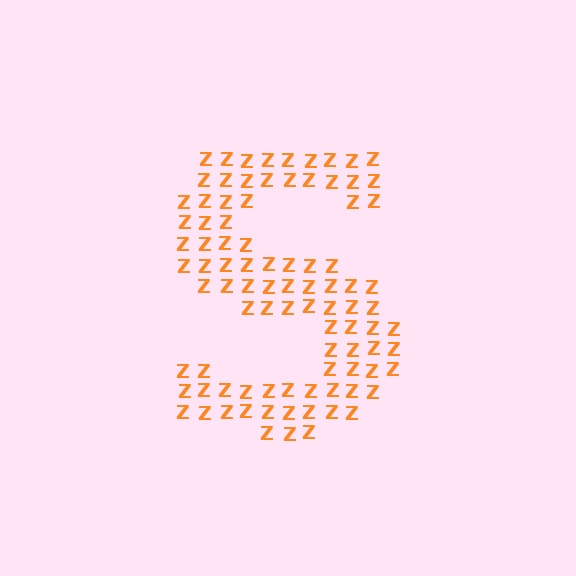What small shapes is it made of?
It is made of small letter Z's.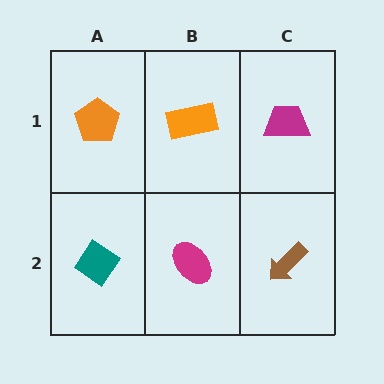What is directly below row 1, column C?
A brown arrow.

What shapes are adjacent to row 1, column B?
A magenta ellipse (row 2, column B), an orange pentagon (row 1, column A), a magenta trapezoid (row 1, column C).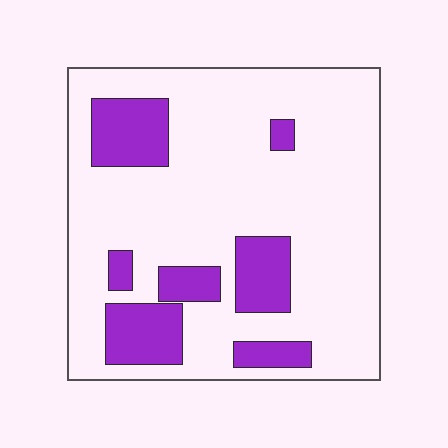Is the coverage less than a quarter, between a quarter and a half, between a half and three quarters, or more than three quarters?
Less than a quarter.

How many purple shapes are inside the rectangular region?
7.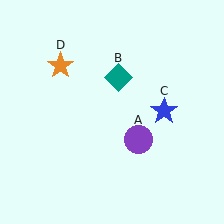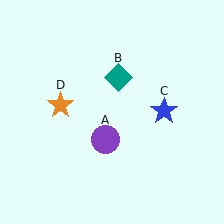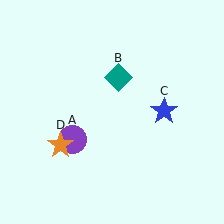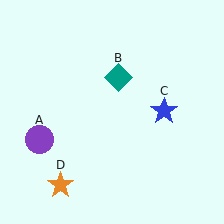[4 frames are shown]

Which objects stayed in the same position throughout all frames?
Teal diamond (object B) and blue star (object C) remained stationary.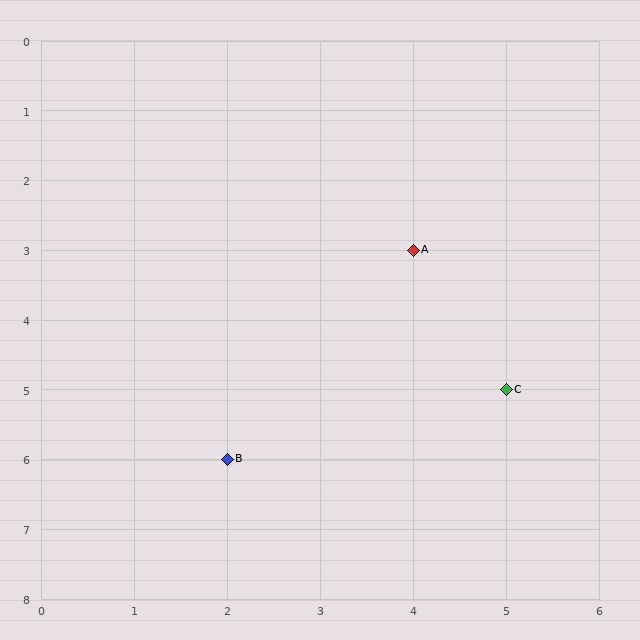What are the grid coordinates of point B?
Point B is at grid coordinates (2, 6).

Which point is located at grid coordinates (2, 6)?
Point B is at (2, 6).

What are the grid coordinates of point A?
Point A is at grid coordinates (4, 3).